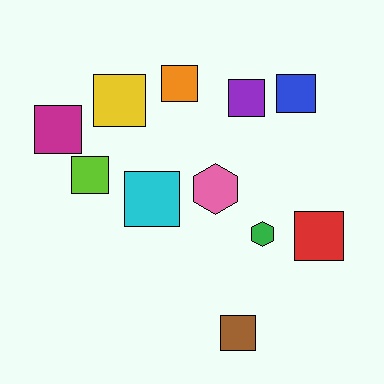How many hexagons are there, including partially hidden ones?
There are 2 hexagons.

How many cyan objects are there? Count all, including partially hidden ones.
There is 1 cyan object.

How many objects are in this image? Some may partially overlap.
There are 11 objects.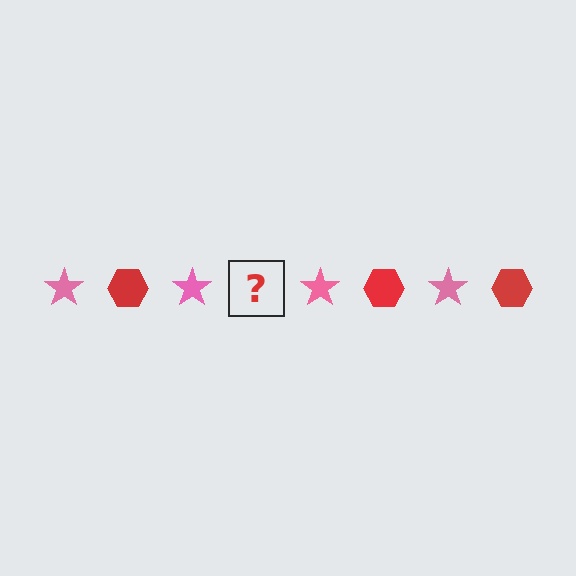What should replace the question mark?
The question mark should be replaced with a red hexagon.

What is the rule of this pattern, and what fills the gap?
The rule is that the pattern alternates between pink star and red hexagon. The gap should be filled with a red hexagon.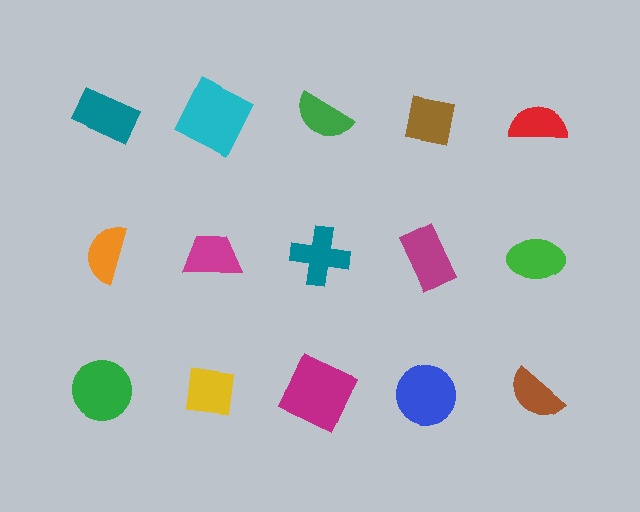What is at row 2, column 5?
A green ellipse.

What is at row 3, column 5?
A brown semicircle.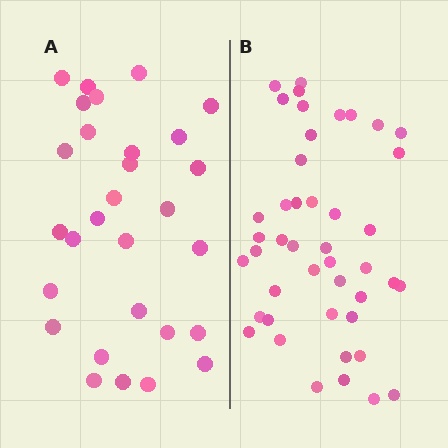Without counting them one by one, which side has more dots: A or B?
Region B (the right region) has more dots.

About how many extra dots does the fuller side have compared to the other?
Region B has approximately 15 more dots than region A.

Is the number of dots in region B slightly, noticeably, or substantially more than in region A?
Region B has substantially more. The ratio is roughly 1.5 to 1.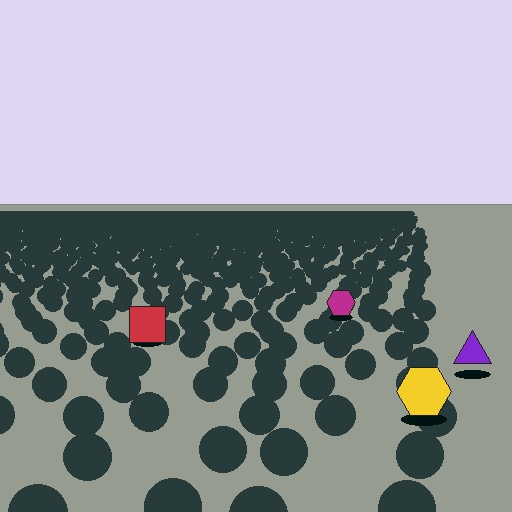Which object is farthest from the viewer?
The magenta hexagon is farthest from the viewer. It appears smaller and the ground texture around it is denser.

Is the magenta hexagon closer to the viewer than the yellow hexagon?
No. The yellow hexagon is closer — you can tell from the texture gradient: the ground texture is coarser near it.